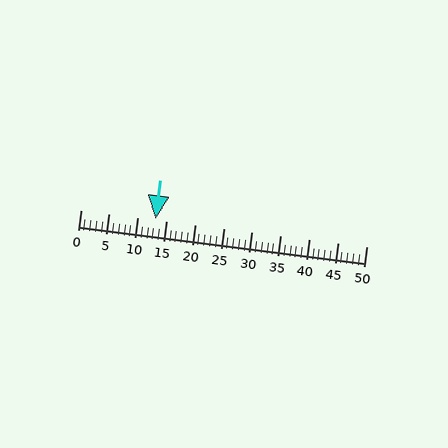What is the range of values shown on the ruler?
The ruler shows values from 0 to 50.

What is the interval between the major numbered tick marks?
The major tick marks are spaced 5 units apart.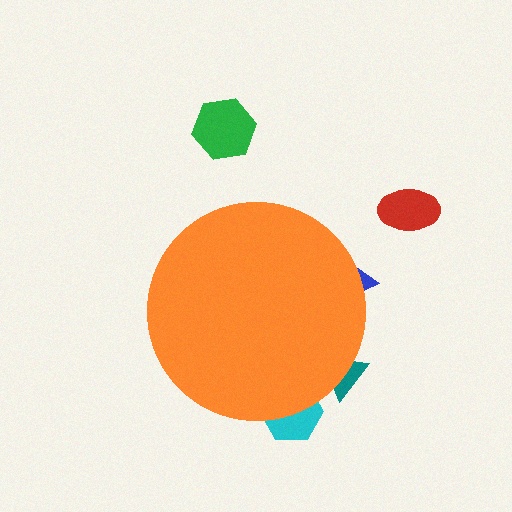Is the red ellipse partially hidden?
No, the red ellipse is fully visible.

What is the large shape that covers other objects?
An orange circle.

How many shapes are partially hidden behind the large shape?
3 shapes are partially hidden.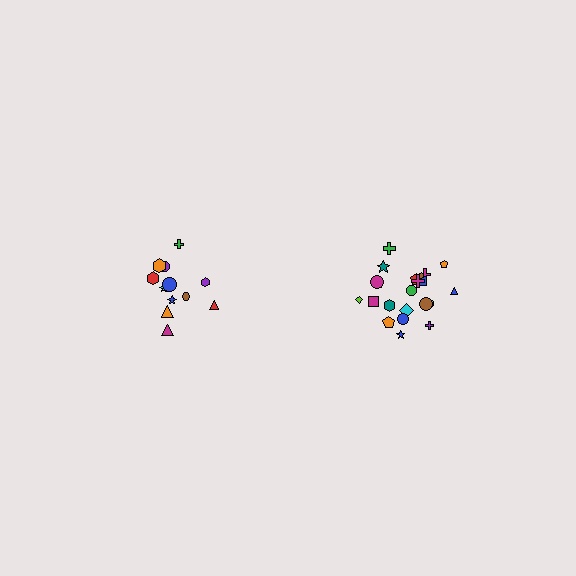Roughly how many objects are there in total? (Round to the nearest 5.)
Roughly 35 objects in total.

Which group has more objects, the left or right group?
The right group.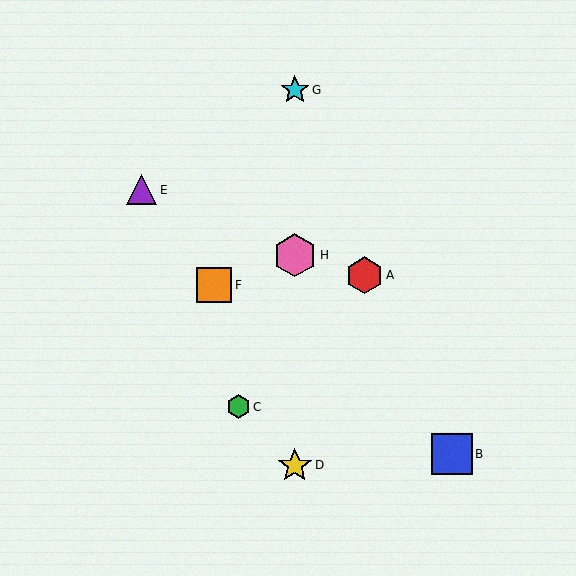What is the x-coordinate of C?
Object C is at x≈238.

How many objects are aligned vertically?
3 objects (D, G, H) are aligned vertically.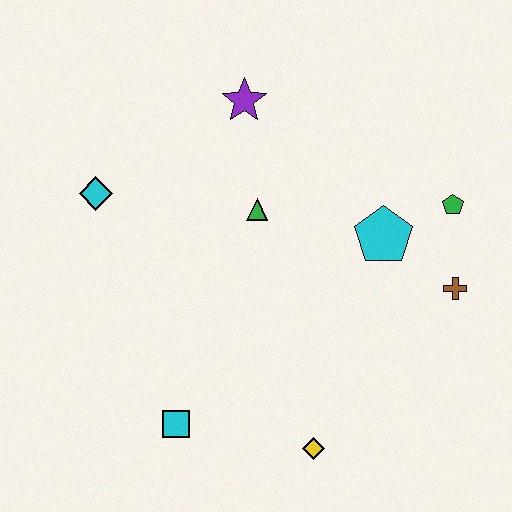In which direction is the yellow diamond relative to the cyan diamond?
The yellow diamond is below the cyan diamond.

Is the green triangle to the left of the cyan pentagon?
Yes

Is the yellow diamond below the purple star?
Yes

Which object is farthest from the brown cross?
The cyan diamond is farthest from the brown cross.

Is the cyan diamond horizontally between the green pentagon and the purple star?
No